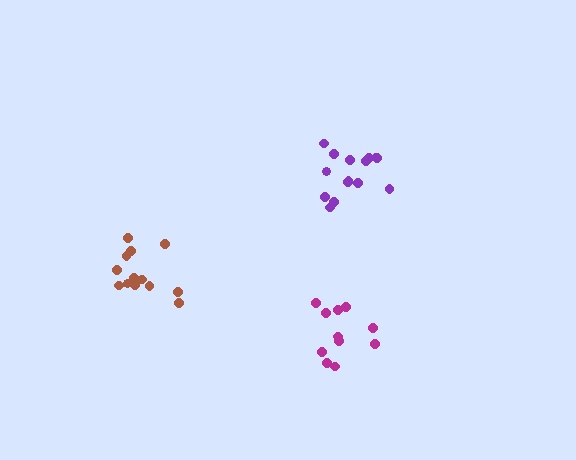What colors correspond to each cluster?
The clusters are colored: purple, brown, magenta.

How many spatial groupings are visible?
There are 3 spatial groupings.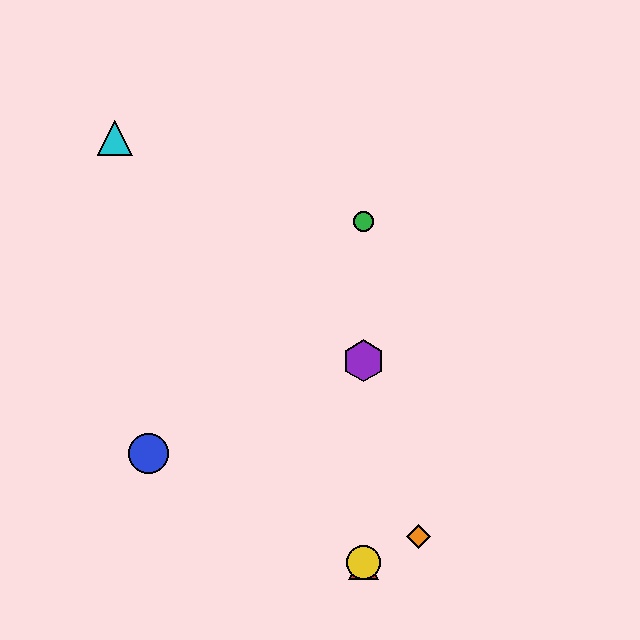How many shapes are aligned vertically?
4 shapes (the red triangle, the green circle, the yellow circle, the purple hexagon) are aligned vertically.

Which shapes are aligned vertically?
The red triangle, the green circle, the yellow circle, the purple hexagon are aligned vertically.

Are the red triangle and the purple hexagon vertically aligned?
Yes, both are at x≈363.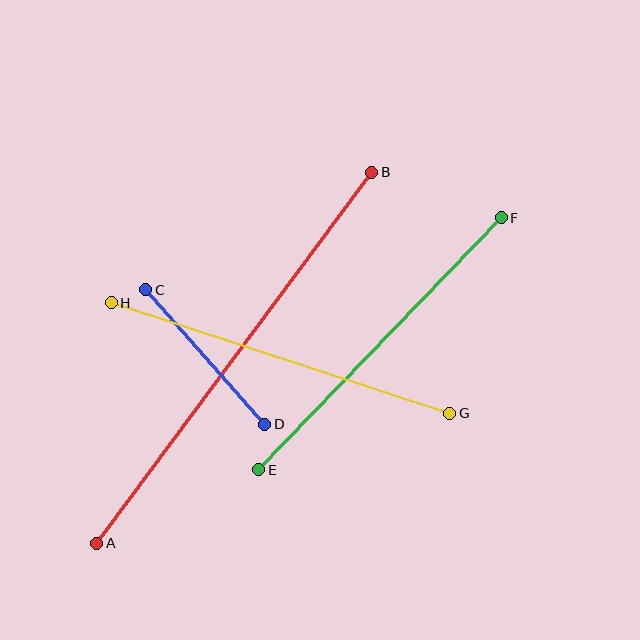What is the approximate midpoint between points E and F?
The midpoint is at approximately (380, 344) pixels.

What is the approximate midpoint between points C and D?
The midpoint is at approximately (205, 357) pixels.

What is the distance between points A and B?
The distance is approximately 462 pixels.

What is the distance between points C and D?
The distance is approximately 179 pixels.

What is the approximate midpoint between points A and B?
The midpoint is at approximately (234, 358) pixels.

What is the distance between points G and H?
The distance is approximately 356 pixels.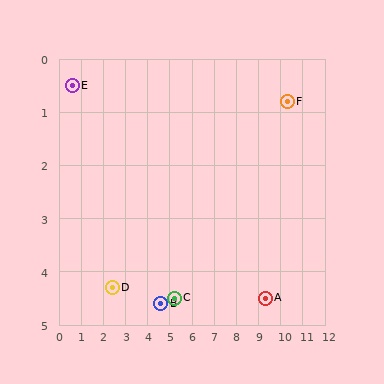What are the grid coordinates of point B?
Point B is at approximately (4.6, 4.6).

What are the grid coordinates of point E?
Point E is at approximately (0.6, 0.5).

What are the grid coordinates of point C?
Point C is at approximately (5.2, 4.5).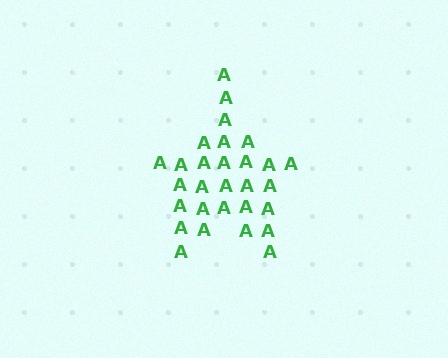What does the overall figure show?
The overall figure shows a star.